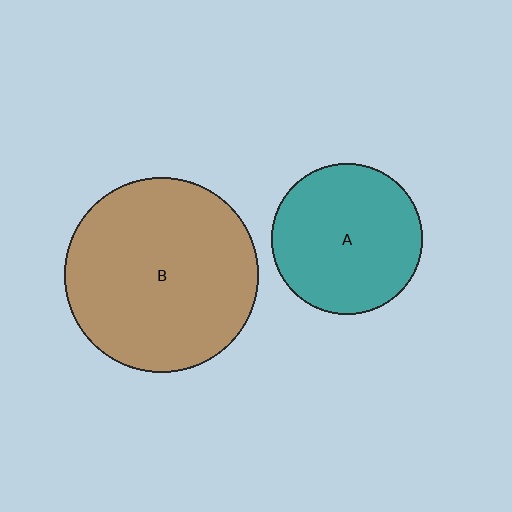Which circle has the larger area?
Circle B (brown).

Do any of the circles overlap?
No, none of the circles overlap.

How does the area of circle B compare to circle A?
Approximately 1.7 times.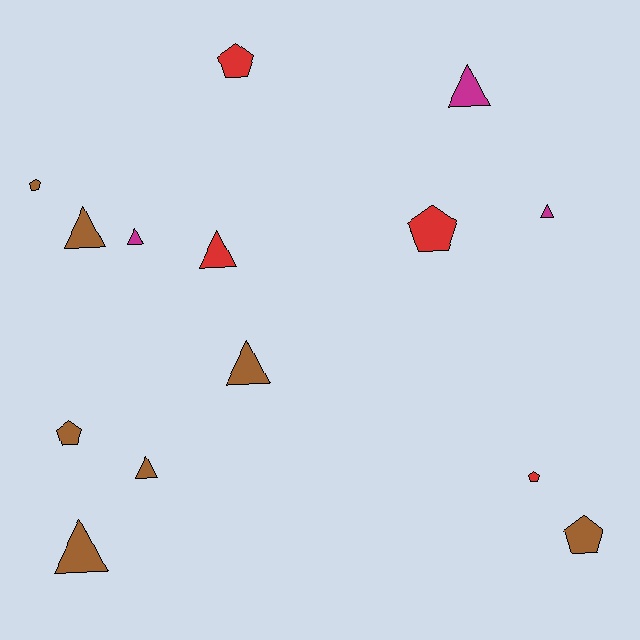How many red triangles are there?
There is 1 red triangle.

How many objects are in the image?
There are 14 objects.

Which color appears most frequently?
Brown, with 7 objects.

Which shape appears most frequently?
Triangle, with 8 objects.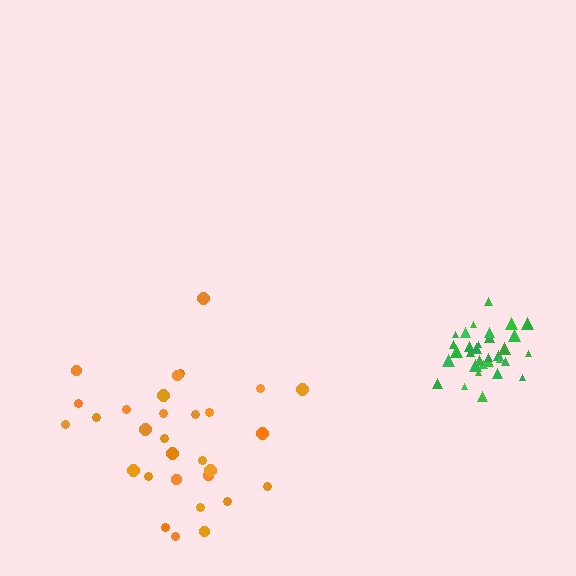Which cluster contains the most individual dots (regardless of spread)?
Green (34).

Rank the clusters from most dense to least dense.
green, orange.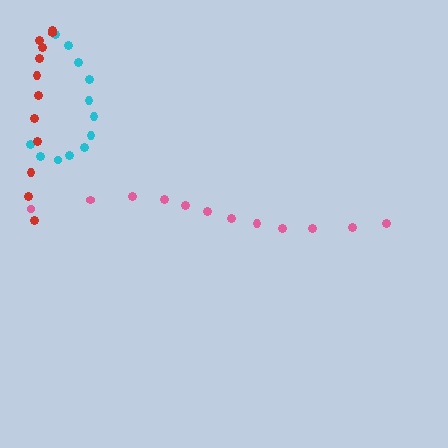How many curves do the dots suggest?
There are 3 distinct paths.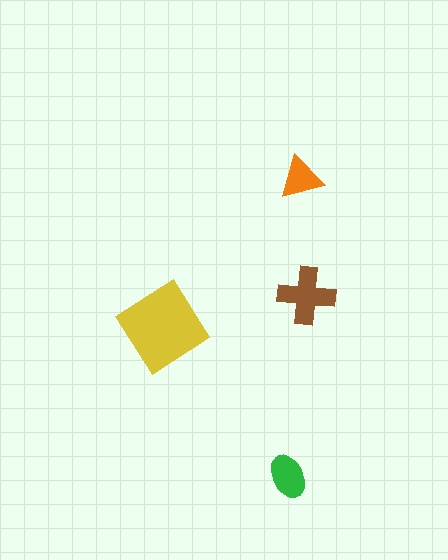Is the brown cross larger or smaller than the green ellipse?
Larger.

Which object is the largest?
The yellow diamond.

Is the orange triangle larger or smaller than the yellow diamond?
Smaller.